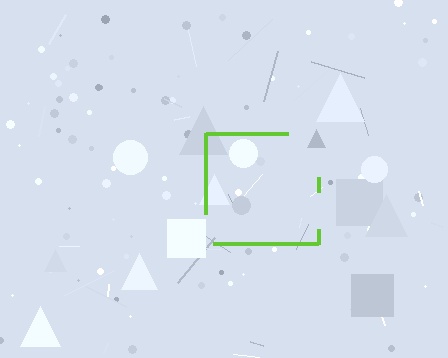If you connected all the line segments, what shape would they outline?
They would outline a square.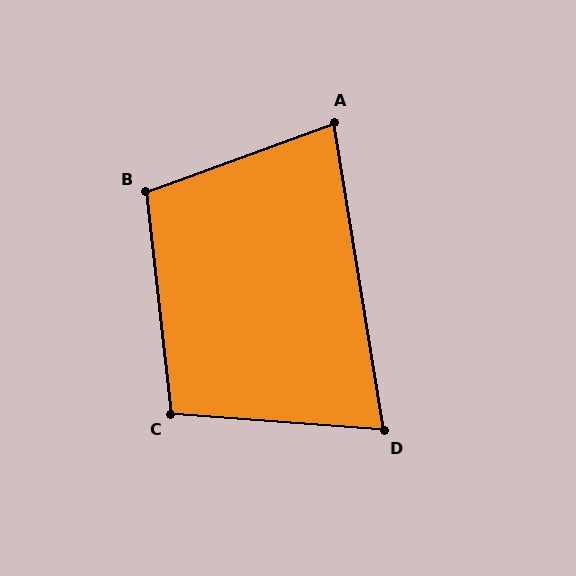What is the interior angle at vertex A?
Approximately 79 degrees (acute).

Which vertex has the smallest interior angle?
D, at approximately 76 degrees.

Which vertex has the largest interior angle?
B, at approximately 104 degrees.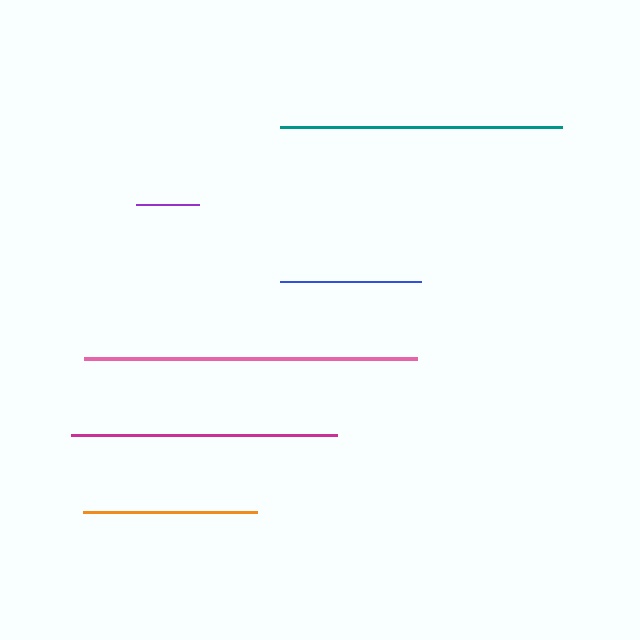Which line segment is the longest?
The pink line is the longest at approximately 333 pixels.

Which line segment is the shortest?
The purple line is the shortest at approximately 63 pixels.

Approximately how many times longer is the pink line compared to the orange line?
The pink line is approximately 1.9 times the length of the orange line.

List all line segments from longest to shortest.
From longest to shortest: pink, teal, magenta, orange, blue, purple.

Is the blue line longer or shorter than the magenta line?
The magenta line is longer than the blue line.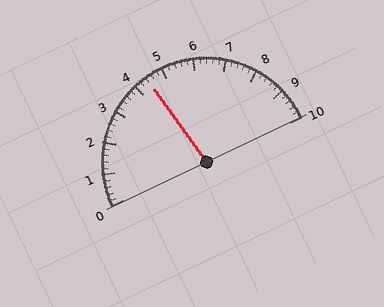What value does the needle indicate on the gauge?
The needle indicates approximately 4.4.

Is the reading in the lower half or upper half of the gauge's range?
The reading is in the lower half of the range (0 to 10).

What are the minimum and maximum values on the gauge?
The gauge ranges from 0 to 10.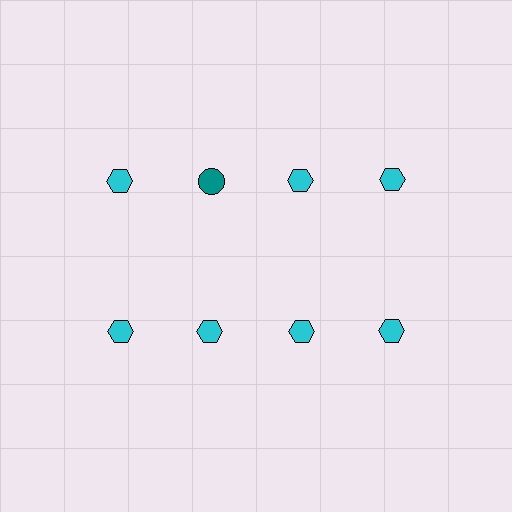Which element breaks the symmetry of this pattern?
The teal circle in the top row, second from left column breaks the symmetry. All other shapes are cyan hexagons.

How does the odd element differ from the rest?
It differs in both color (teal instead of cyan) and shape (circle instead of hexagon).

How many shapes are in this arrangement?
There are 8 shapes arranged in a grid pattern.